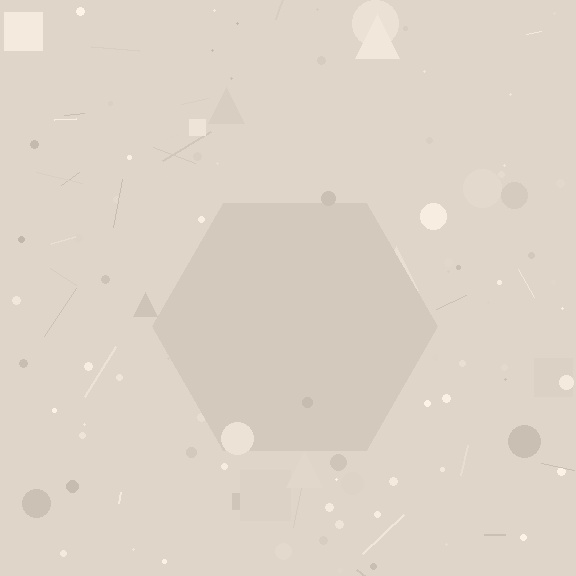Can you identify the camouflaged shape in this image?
The camouflaged shape is a hexagon.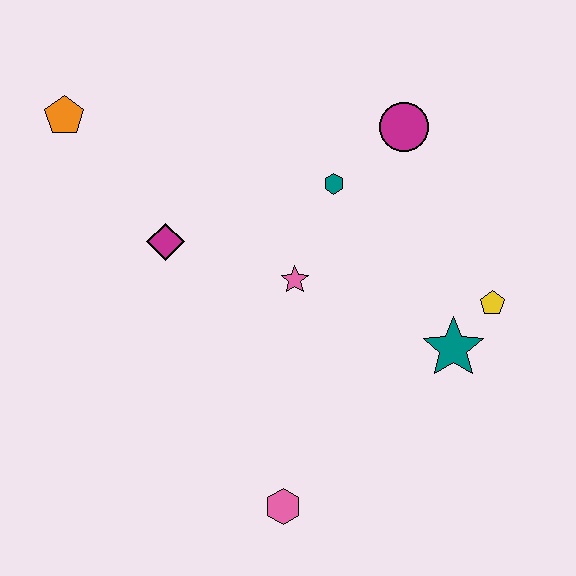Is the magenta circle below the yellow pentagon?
No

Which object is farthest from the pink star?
The orange pentagon is farthest from the pink star.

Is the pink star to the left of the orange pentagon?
No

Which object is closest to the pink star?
The teal hexagon is closest to the pink star.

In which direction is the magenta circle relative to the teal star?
The magenta circle is above the teal star.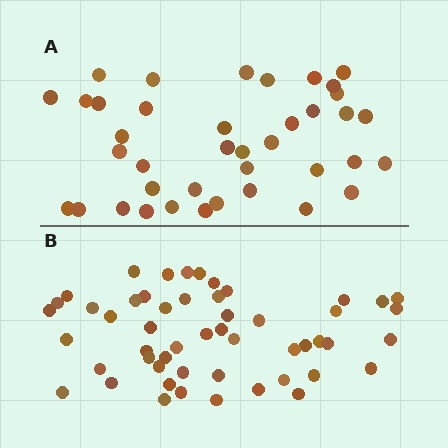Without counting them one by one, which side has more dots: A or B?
Region B (the bottom region) has more dots.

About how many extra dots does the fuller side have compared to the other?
Region B has approximately 15 more dots than region A.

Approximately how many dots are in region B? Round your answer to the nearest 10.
About 50 dots. (The exact count is 52, which rounds to 50.)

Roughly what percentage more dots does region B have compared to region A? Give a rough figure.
About 35% more.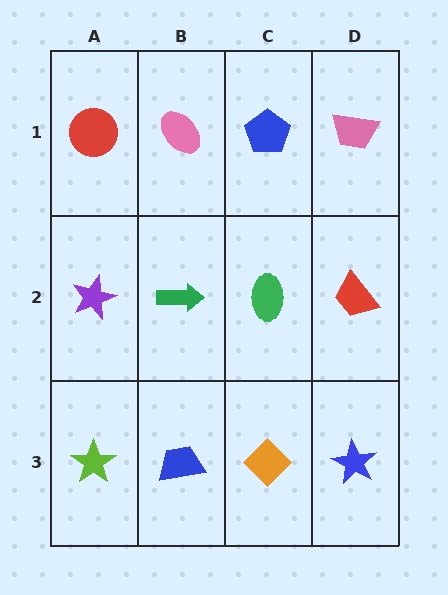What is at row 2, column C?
A green ellipse.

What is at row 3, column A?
A lime star.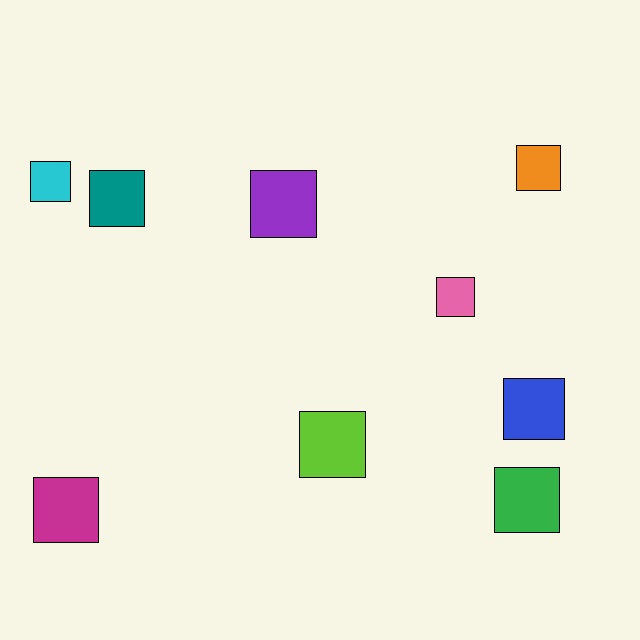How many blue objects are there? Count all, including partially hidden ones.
There is 1 blue object.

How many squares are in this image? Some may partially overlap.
There are 9 squares.